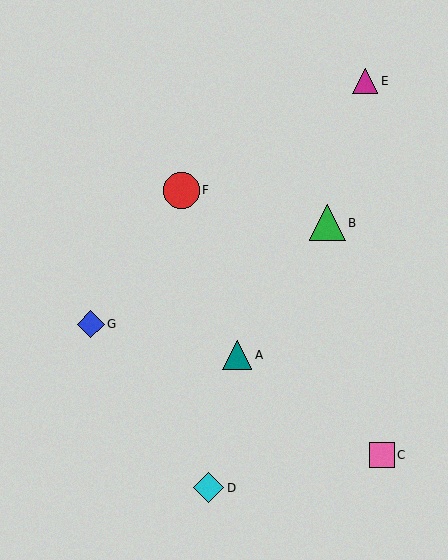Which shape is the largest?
The red circle (labeled F) is the largest.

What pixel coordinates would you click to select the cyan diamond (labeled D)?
Click at (209, 488) to select the cyan diamond D.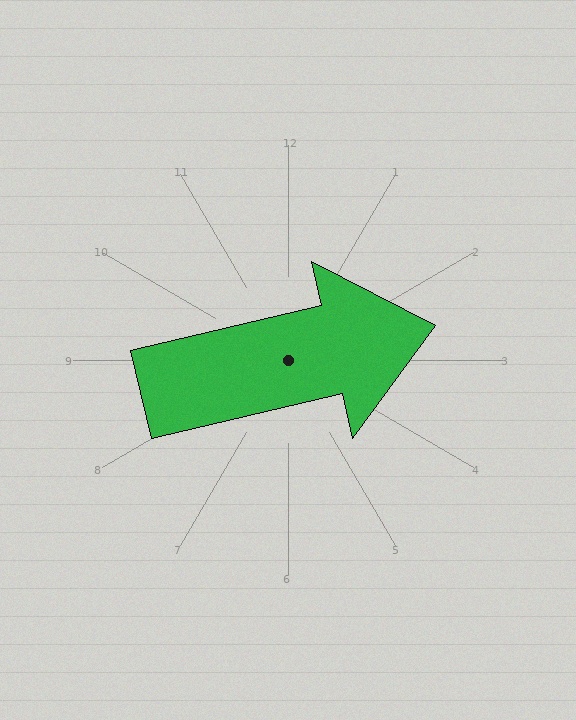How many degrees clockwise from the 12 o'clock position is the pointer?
Approximately 77 degrees.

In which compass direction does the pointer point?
East.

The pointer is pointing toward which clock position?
Roughly 3 o'clock.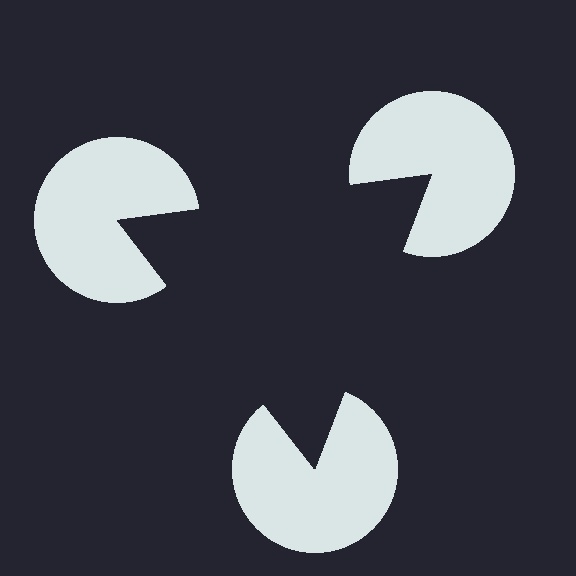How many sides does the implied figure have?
3 sides.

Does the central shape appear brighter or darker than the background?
It typically appears slightly darker than the background, even though no actual brightness change is drawn.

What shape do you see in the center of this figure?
An illusory triangle — its edges are inferred from the aligned wedge cuts in the pac-man discs, not physically drawn.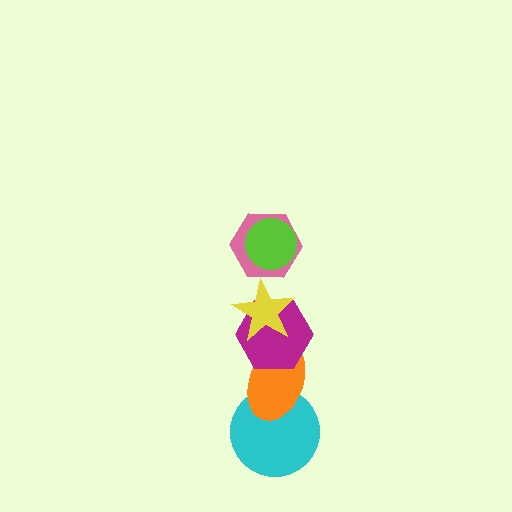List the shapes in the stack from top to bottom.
From top to bottom: the lime circle, the pink hexagon, the yellow star, the magenta hexagon, the orange ellipse, the cyan circle.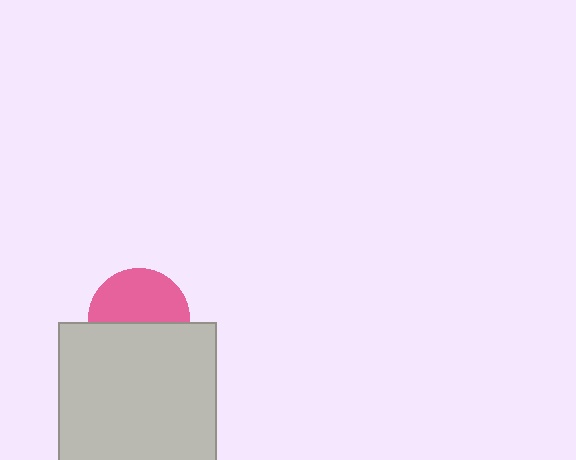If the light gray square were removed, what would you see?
You would see the complete pink circle.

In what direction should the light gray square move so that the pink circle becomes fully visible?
The light gray square should move down. That is the shortest direction to clear the overlap and leave the pink circle fully visible.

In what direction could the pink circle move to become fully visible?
The pink circle could move up. That would shift it out from behind the light gray square entirely.